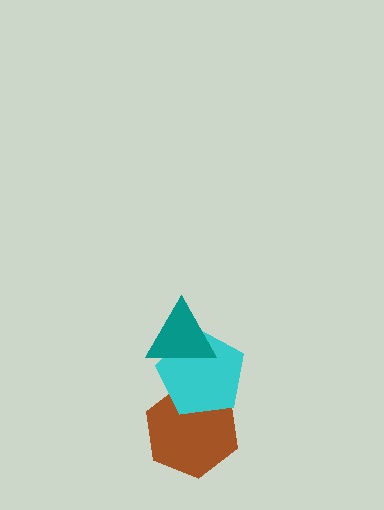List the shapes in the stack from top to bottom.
From top to bottom: the teal triangle, the cyan pentagon, the brown hexagon.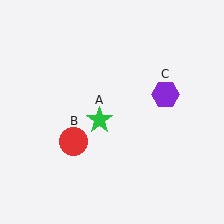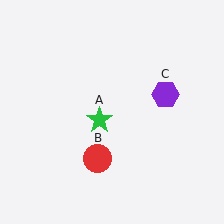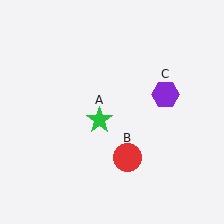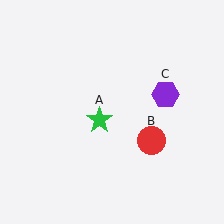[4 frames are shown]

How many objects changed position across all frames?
1 object changed position: red circle (object B).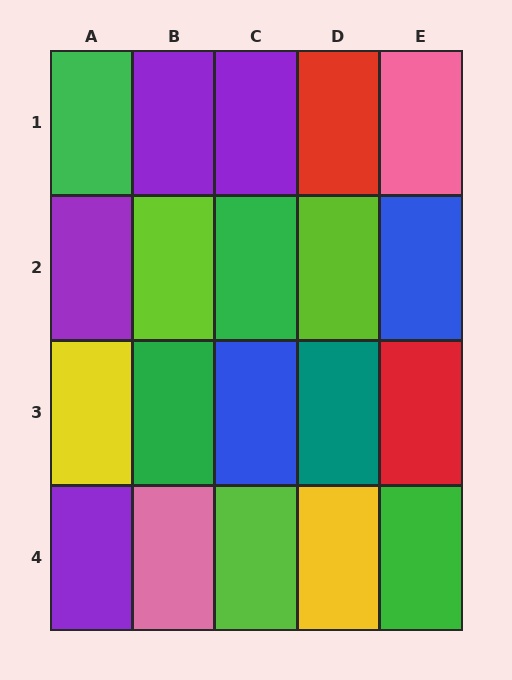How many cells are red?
2 cells are red.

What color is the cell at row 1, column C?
Purple.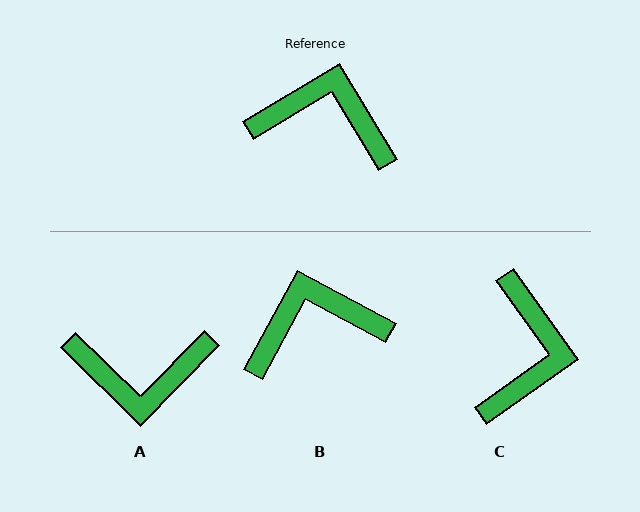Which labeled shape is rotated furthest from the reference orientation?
A, about 166 degrees away.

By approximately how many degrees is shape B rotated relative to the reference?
Approximately 31 degrees counter-clockwise.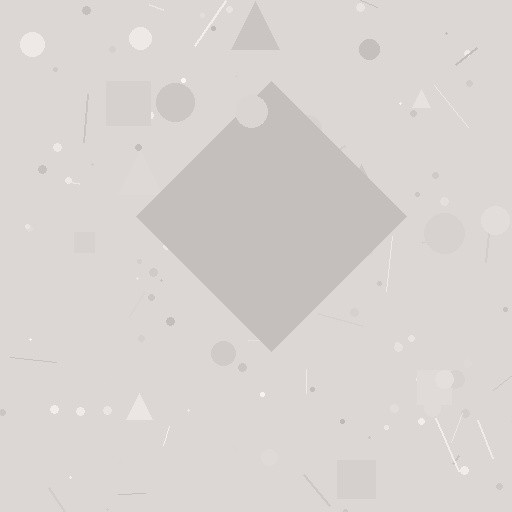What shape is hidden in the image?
A diamond is hidden in the image.